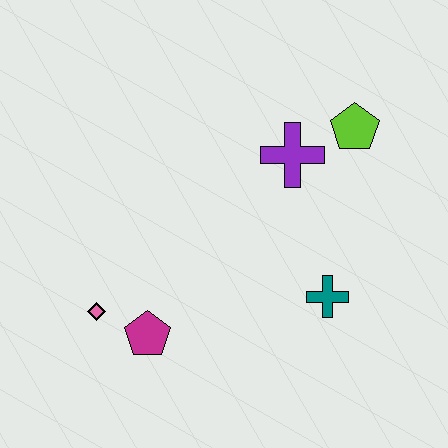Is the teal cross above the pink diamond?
Yes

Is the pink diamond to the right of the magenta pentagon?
No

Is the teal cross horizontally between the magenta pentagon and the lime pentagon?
Yes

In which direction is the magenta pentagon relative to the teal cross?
The magenta pentagon is to the left of the teal cross.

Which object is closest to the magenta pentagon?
The pink diamond is closest to the magenta pentagon.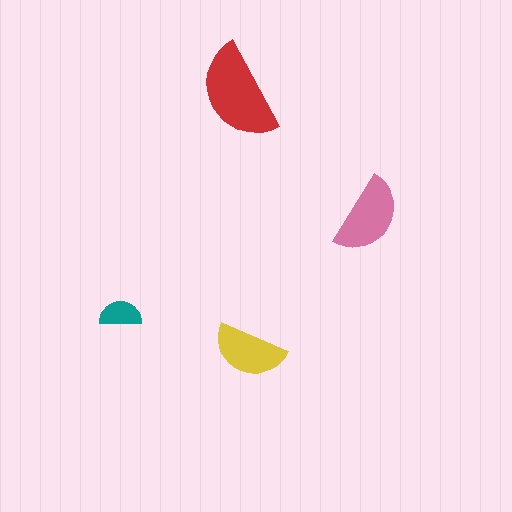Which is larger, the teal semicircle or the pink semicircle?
The pink one.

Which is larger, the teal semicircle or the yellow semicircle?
The yellow one.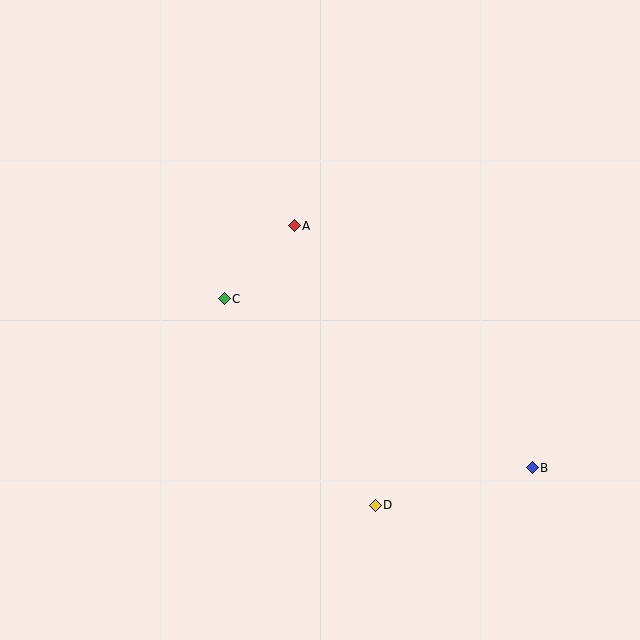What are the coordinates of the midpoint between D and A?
The midpoint between D and A is at (335, 365).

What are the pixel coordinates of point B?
Point B is at (532, 468).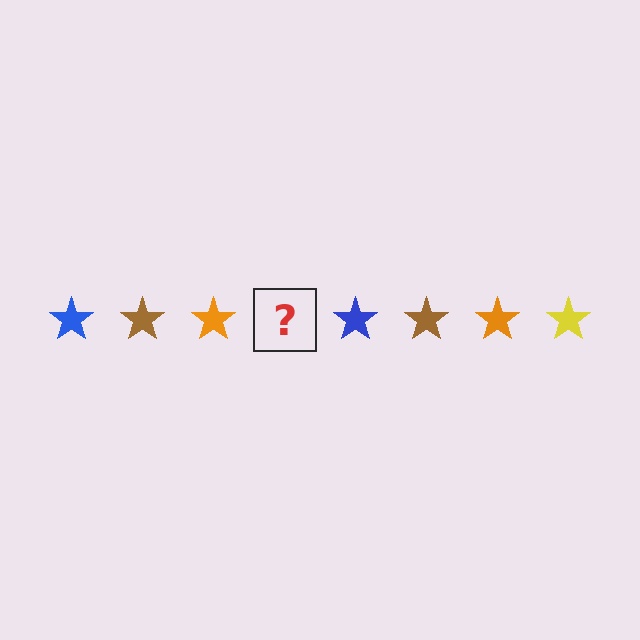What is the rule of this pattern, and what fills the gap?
The rule is that the pattern cycles through blue, brown, orange, yellow stars. The gap should be filled with a yellow star.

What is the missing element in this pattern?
The missing element is a yellow star.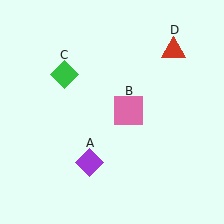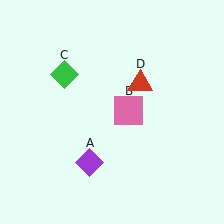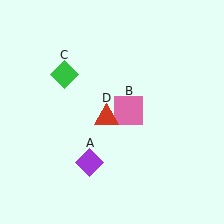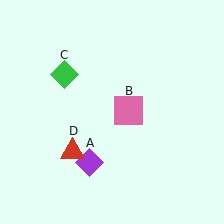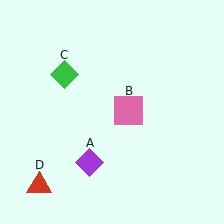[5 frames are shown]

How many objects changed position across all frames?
1 object changed position: red triangle (object D).